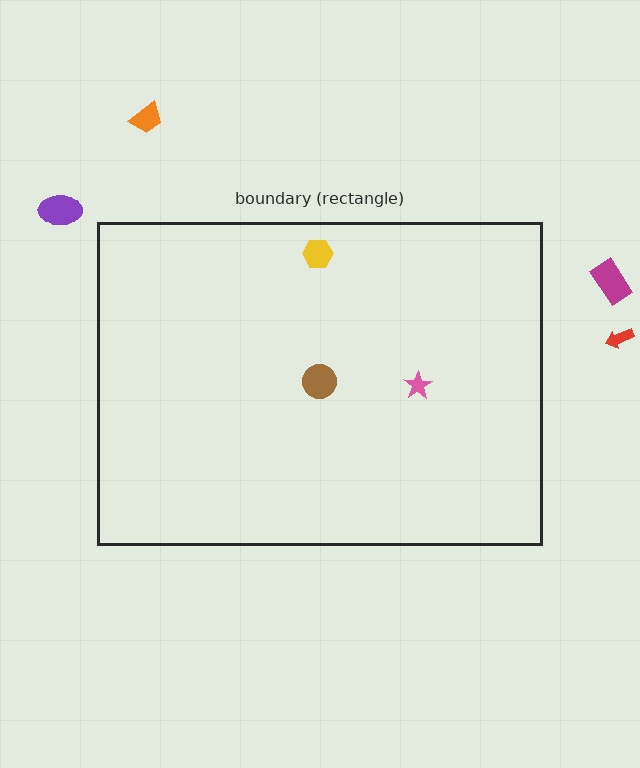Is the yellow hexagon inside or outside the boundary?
Inside.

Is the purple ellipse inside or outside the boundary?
Outside.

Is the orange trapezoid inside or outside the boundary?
Outside.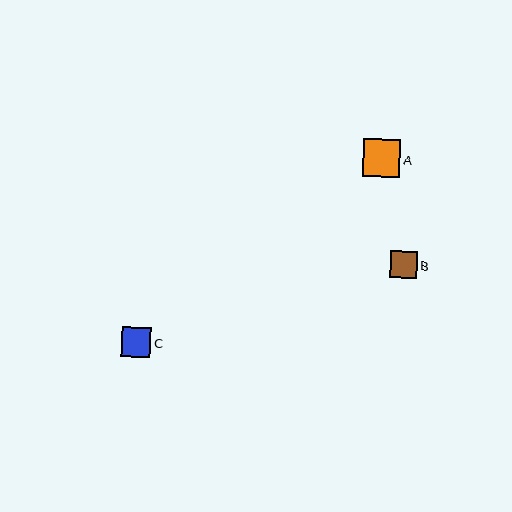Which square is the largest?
Square A is the largest with a size of approximately 38 pixels.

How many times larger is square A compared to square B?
Square A is approximately 1.4 times the size of square B.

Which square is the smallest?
Square B is the smallest with a size of approximately 27 pixels.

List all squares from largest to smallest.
From largest to smallest: A, C, B.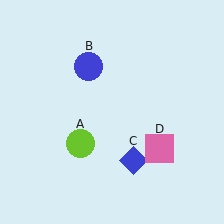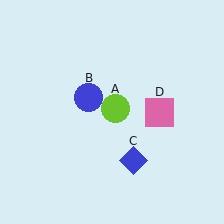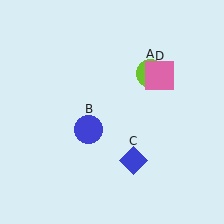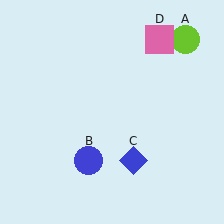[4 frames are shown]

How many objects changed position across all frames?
3 objects changed position: lime circle (object A), blue circle (object B), pink square (object D).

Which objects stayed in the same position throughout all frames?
Blue diamond (object C) remained stationary.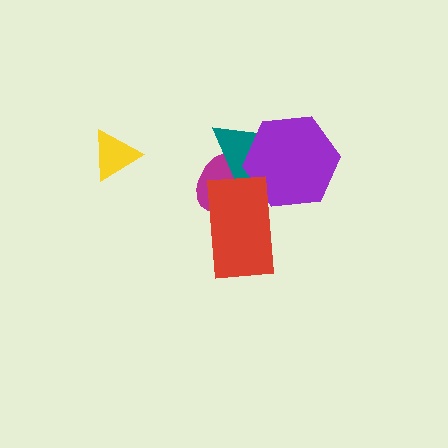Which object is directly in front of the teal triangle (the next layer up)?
The purple hexagon is directly in front of the teal triangle.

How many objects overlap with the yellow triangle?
0 objects overlap with the yellow triangle.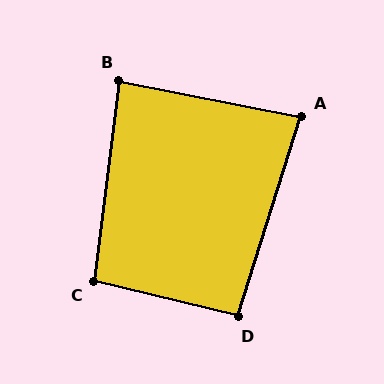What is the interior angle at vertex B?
Approximately 86 degrees (approximately right).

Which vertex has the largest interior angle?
C, at approximately 96 degrees.